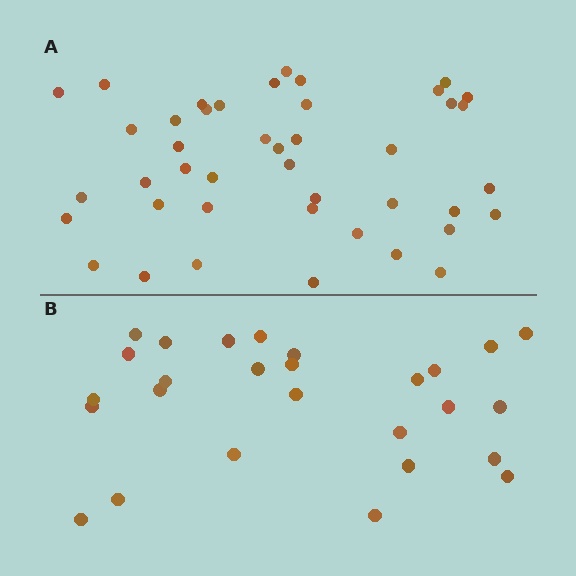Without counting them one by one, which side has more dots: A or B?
Region A (the top region) has more dots.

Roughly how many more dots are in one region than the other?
Region A has approximately 15 more dots than region B.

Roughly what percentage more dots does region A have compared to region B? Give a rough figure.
About 60% more.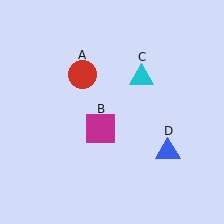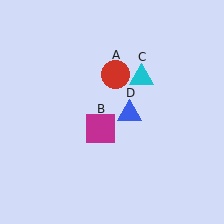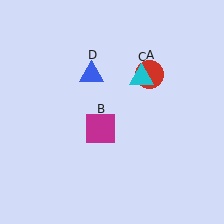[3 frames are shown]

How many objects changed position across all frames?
2 objects changed position: red circle (object A), blue triangle (object D).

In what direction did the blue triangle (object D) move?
The blue triangle (object D) moved up and to the left.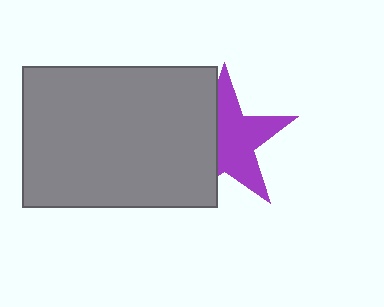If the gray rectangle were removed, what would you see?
You would see the complete purple star.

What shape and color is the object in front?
The object in front is a gray rectangle.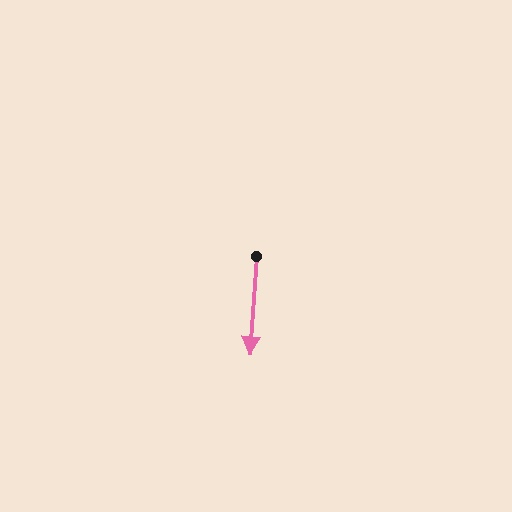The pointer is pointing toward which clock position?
Roughly 6 o'clock.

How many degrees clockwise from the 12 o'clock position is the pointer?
Approximately 184 degrees.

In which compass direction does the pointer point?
South.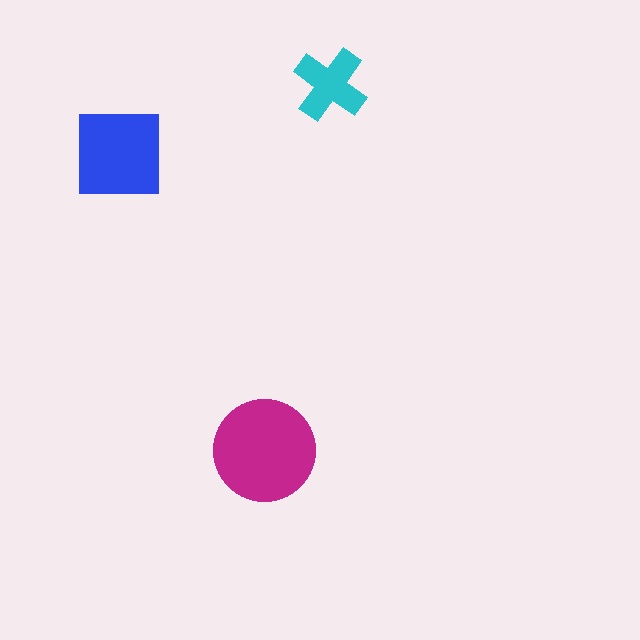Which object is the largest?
The magenta circle.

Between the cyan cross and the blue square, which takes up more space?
The blue square.